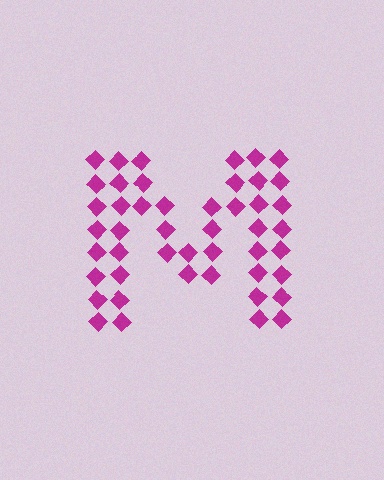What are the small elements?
The small elements are diamonds.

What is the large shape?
The large shape is the letter M.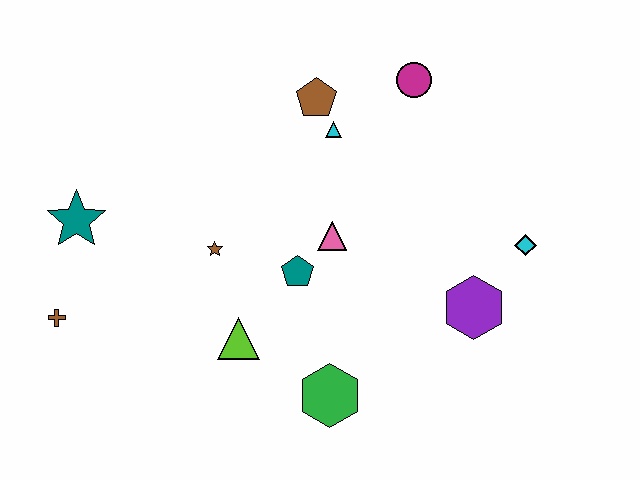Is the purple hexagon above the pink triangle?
No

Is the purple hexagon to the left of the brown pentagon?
No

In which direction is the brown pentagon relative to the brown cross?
The brown pentagon is to the right of the brown cross.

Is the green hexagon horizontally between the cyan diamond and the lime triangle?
Yes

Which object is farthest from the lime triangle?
The magenta circle is farthest from the lime triangle.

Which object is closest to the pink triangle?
The teal pentagon is closest to the pink triangle.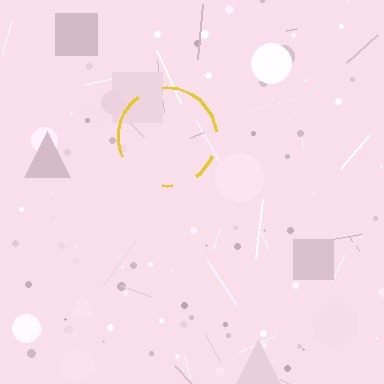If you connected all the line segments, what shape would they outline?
They would outline a circle.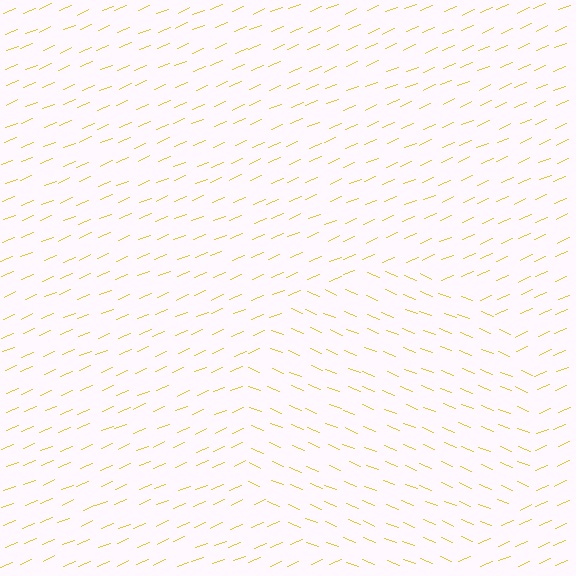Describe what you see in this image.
The image is filled with small yellow line segments. A circle region in the image has lines oriented differently from the surrounding lines, creating a visible texture boundary.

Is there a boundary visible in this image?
Yes, there is a texture boundary formed by a change in line orientation.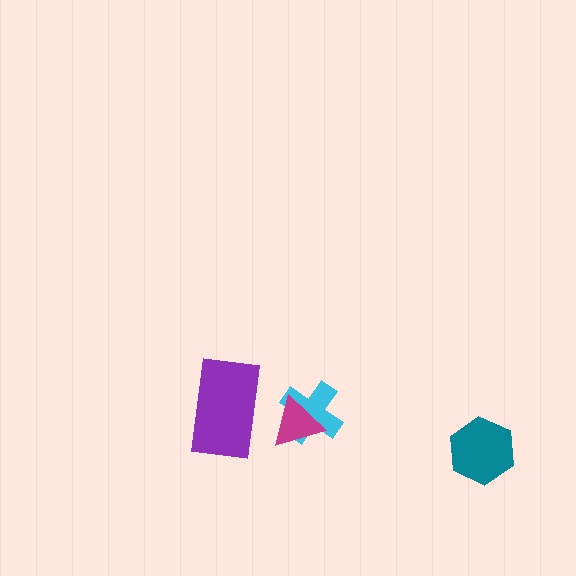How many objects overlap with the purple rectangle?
0 objects overlap with the purple rectangle.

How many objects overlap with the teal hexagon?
0 objects overlap with the teal hexagon.